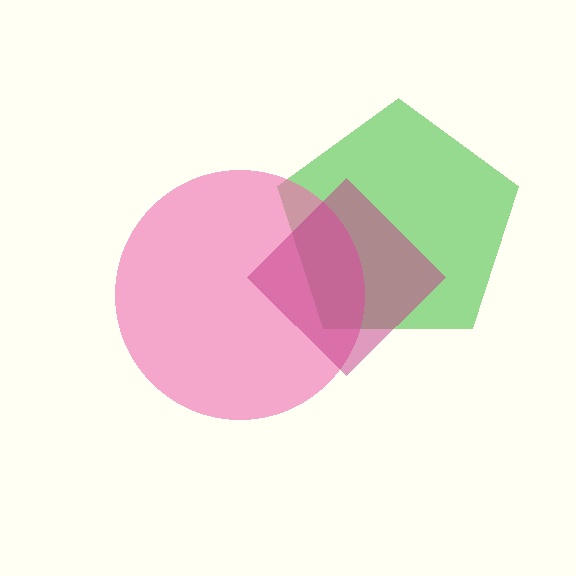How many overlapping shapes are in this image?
There are 3 overlapping shapes in the image.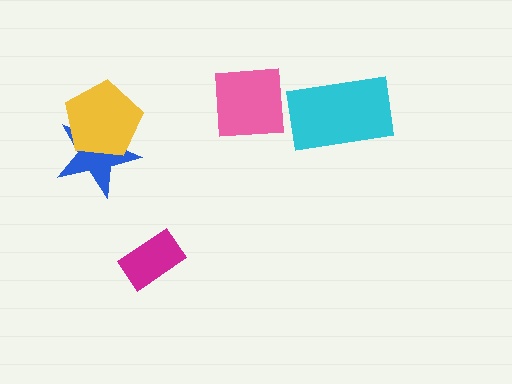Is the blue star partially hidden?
Yes, it is partially covered by another shape.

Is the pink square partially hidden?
No, no other shape covers it.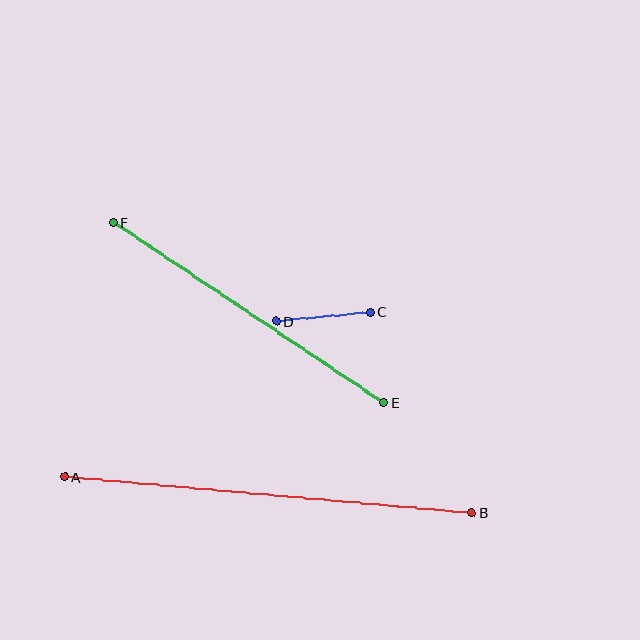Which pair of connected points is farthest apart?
Points A and B are farthest apart.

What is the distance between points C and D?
The distance is approximately 95 pixels.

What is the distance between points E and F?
The distance is approximately 325 pixels.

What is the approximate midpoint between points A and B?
The midpoint is at approximately (268, 495) pixels.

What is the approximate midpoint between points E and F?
The midpoint is at approximately (249, 313) pixels.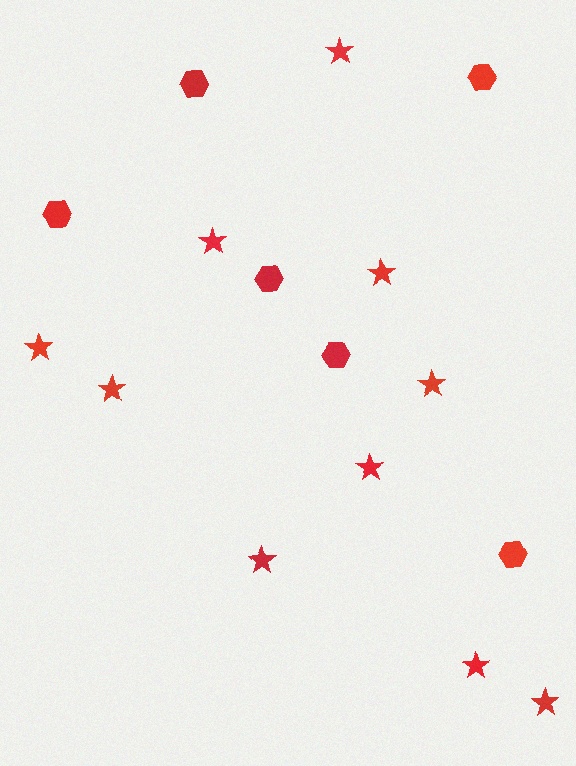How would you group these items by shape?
There are 2 groups: one group of hexagons (6) and one group of stars (10).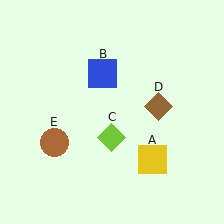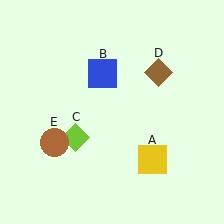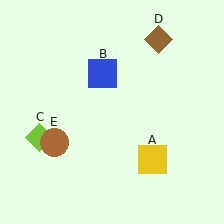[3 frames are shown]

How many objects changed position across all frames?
2 objects changed position: lime diamond (object C), brown diamond (object D).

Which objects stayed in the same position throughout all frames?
Yellow square (object A) and blue square (object B) and brown circle (object E) remained stationary.